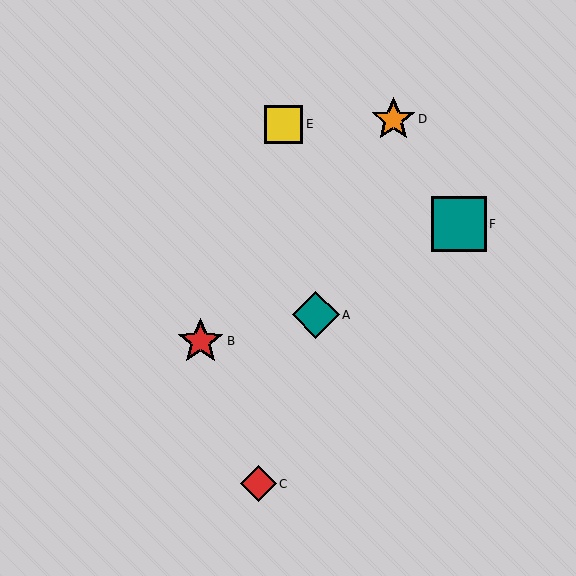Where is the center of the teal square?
The center of the teal square is at (459, 224).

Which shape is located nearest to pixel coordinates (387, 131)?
The orange star (labeled D) at (393, 119) is nearest to that location.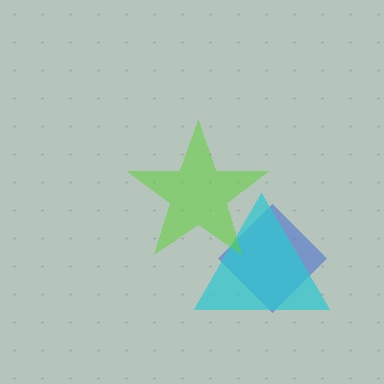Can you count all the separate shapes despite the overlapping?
Yes, there are 3 separate shapes.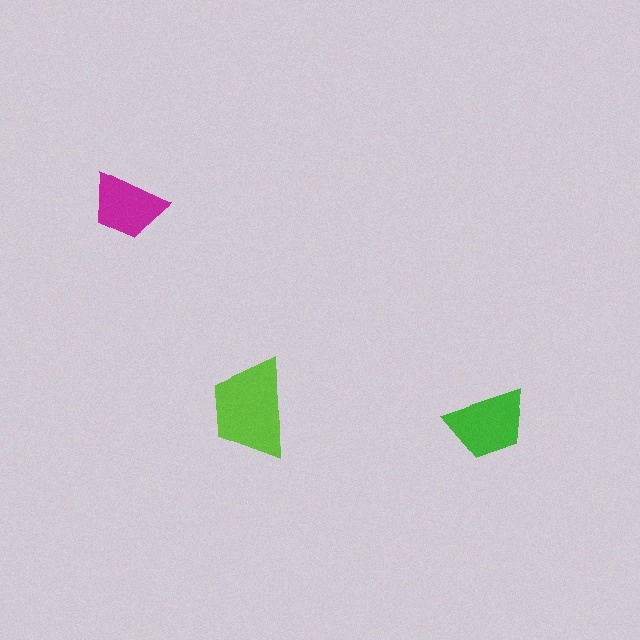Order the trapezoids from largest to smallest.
the lime one, the green one, the magenta one.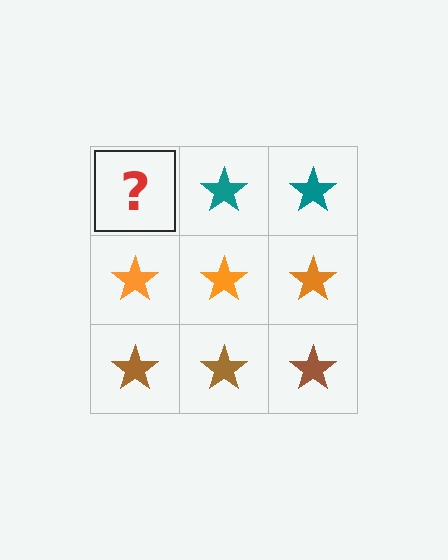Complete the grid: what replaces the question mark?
The question mark should be replaced with a teal star.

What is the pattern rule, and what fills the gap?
The rule is that each row has a consistent color. The gap should be filled with a teal star.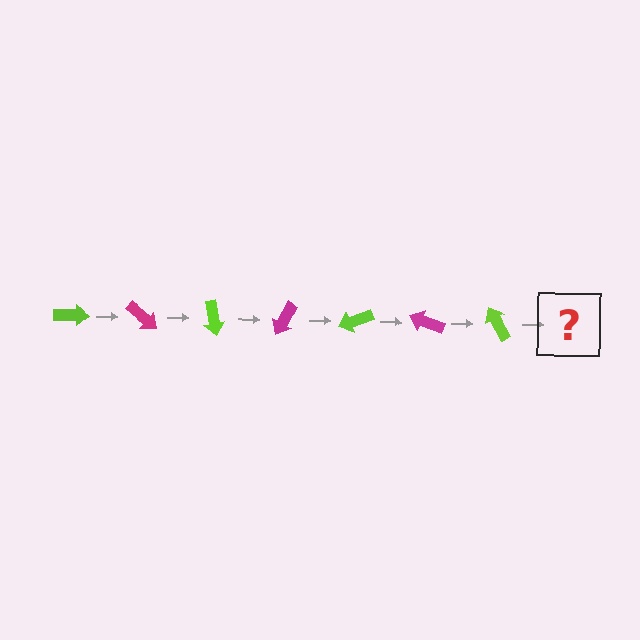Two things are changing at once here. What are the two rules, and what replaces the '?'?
The two rules are that it rotates 40 degrees each step and the color cycles through lime and magenta. The '?' should be a magenta arrow, rotated 280 degrees from the start.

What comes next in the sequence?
The next element should be a magenta arrow, rotated 280 degrees from the start.